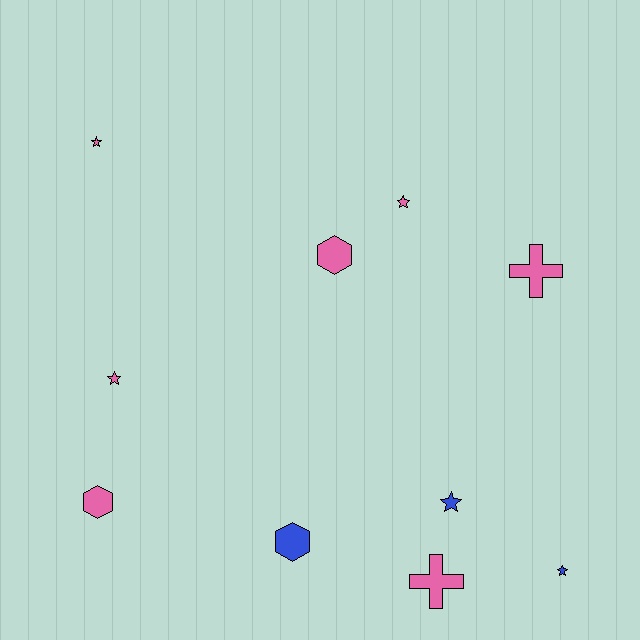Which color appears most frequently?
Pink, with 7 objects.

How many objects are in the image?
There are 10 objects.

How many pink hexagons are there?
There are 2 pink hexagons.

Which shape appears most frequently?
Star, with 5 objects.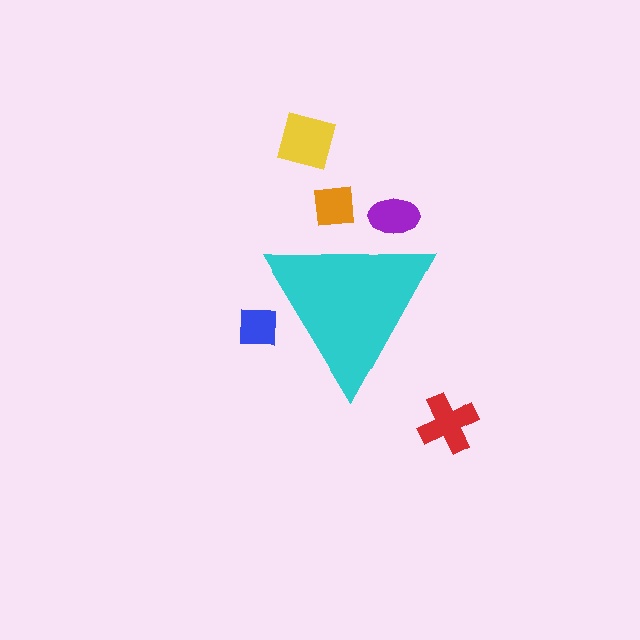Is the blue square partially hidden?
Yes, the blue square is partially hidden behind the cyan triangle.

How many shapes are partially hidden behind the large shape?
3 shapes are partially hidden.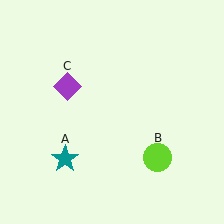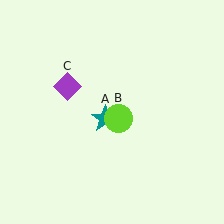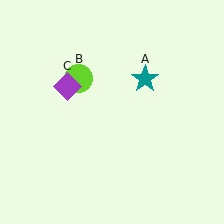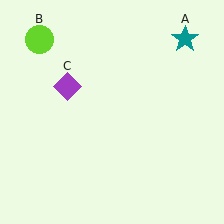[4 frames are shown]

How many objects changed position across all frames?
2 objects changed position: teal star (object A), lime circle (object B).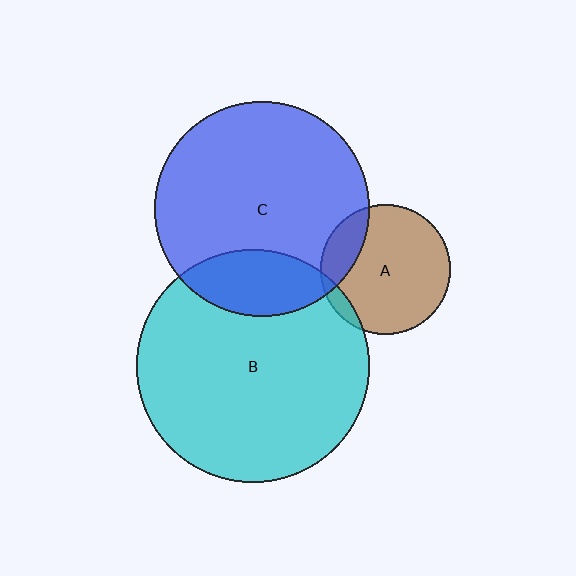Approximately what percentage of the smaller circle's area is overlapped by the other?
Approximately 5%.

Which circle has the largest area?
Circle B (cyan).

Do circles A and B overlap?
Yes.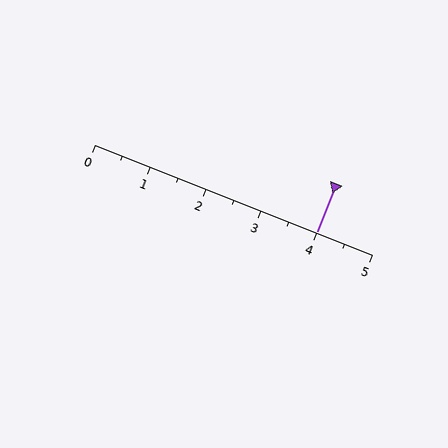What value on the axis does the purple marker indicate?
The marker indicates approximately 4.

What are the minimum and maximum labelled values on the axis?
The axis runs from 0 to 5.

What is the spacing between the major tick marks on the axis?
The major ticks are spaced 1 apart.